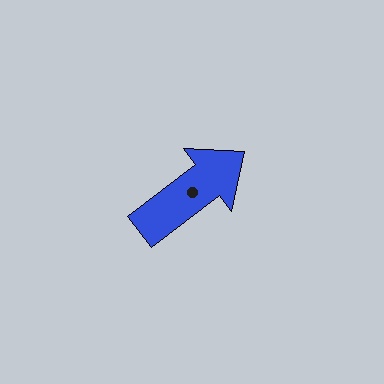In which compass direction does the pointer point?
Northeast.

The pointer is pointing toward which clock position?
Roughly 2 o'clock.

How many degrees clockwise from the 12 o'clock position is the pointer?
Approximately 53 degrees.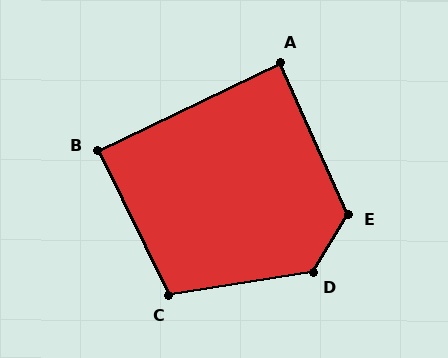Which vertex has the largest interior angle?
D, at approximately 130 degrees.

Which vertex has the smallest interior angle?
A, at approximately 88 degrees.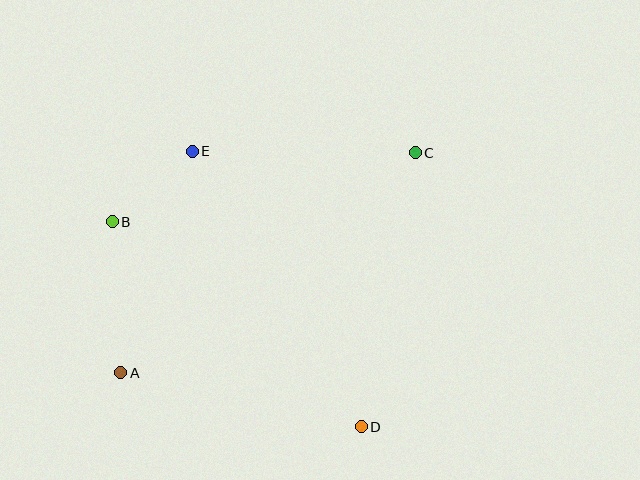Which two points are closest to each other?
Points B and E are closest to each other.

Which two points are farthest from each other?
Points A and C are farthest from each other.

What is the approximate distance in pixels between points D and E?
The distance between D and E is approximately 323 pixels.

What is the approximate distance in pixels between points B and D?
The distance between B and D is approximately 323 pixels.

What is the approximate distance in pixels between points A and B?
The distance between A and B is approximately 151 pixels.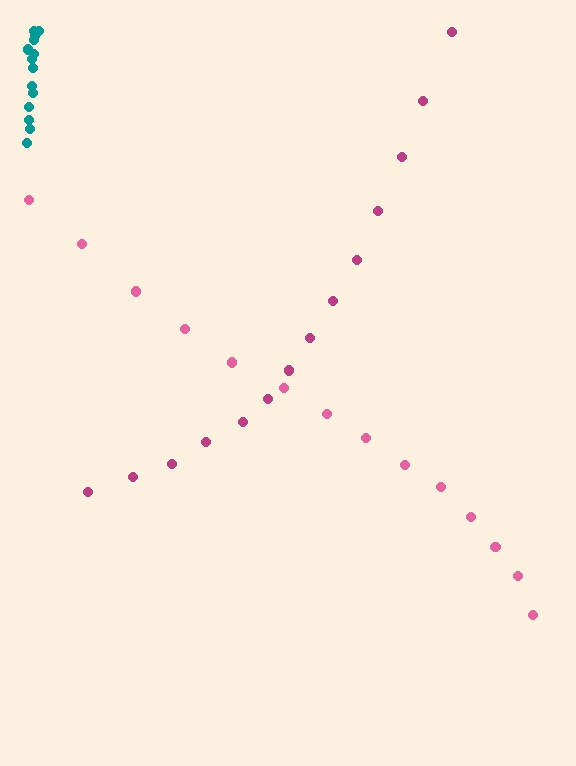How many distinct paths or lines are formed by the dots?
There are 3 distinct paths.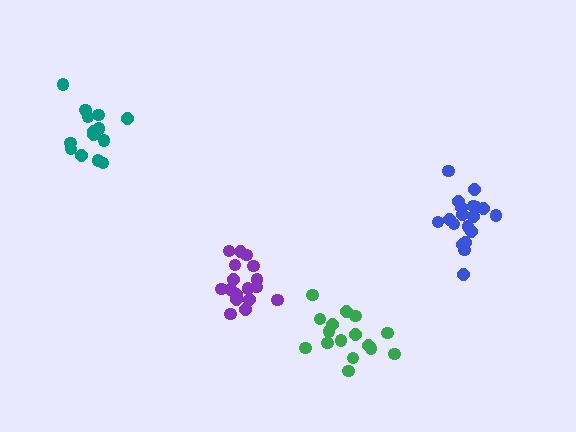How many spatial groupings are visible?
There are 4 spatial groupings.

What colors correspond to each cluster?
The clusters are colored: blue, purple, teal, green.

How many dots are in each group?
Group 1: 19 dots, Group 2: 17 dots, Group 3: 15 dots, Group 4: 16 dots (67 total).